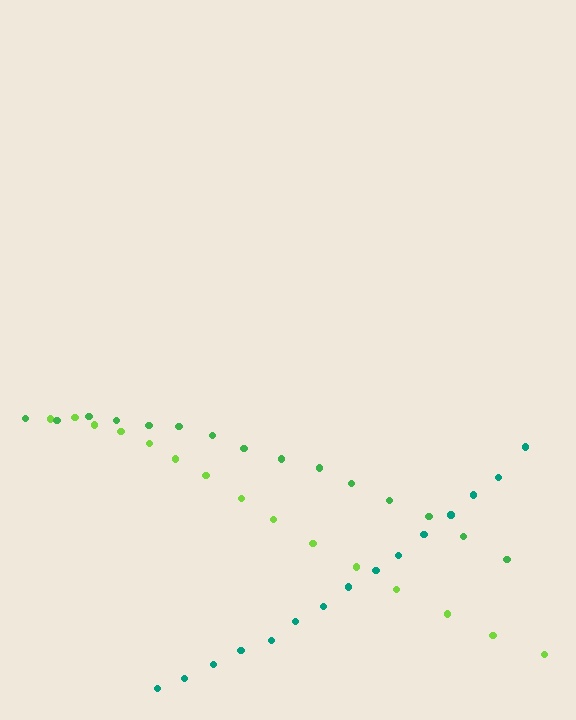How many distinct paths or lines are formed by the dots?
There are 3 distinct paths.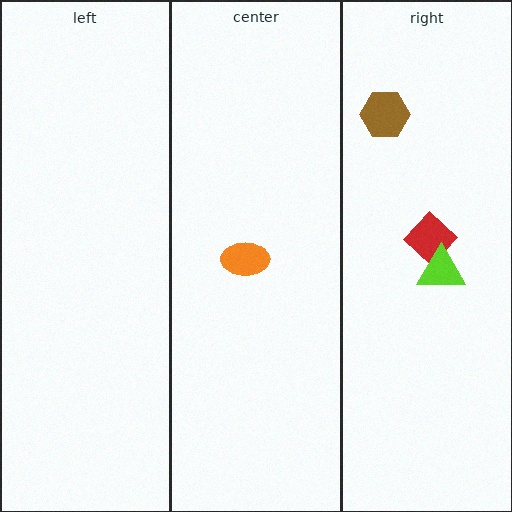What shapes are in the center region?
The orange ellipse.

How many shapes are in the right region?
3.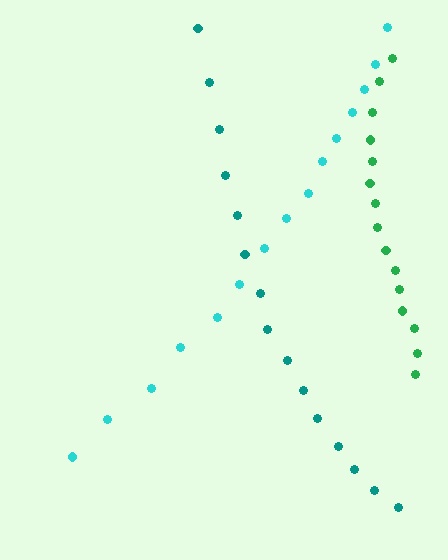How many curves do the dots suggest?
There are 3 distinct paths.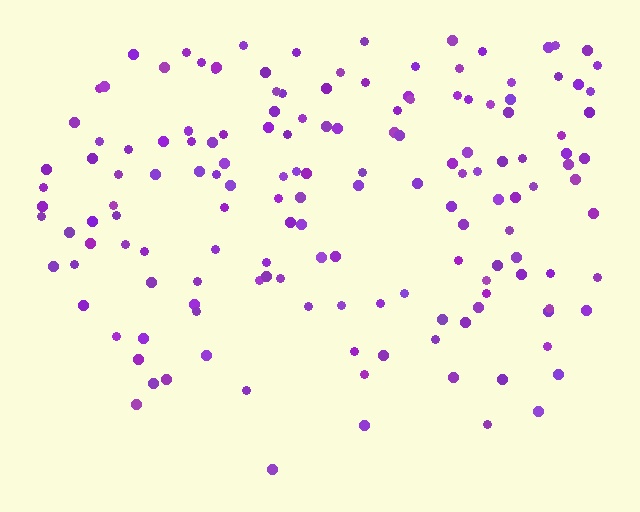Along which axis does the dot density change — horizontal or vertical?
Vertical.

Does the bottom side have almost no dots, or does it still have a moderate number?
Still a moderate number, just noticeably fewer than the top.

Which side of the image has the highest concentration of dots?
The top.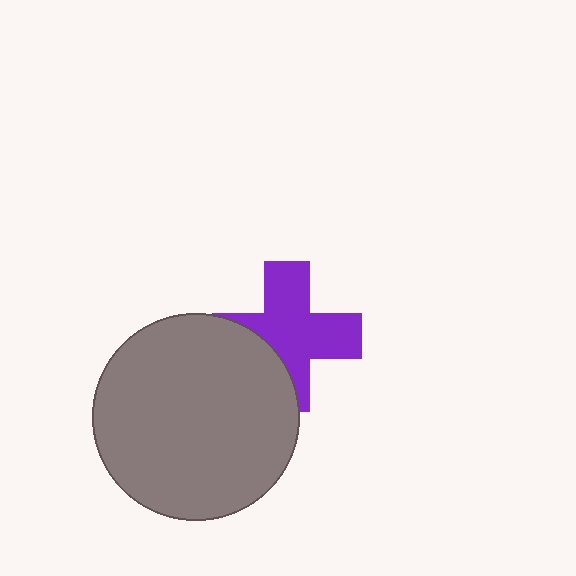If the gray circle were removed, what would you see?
You would see the complete purple cross.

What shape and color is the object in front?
The object in front is a gray circle.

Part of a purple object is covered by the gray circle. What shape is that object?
It is a cross.